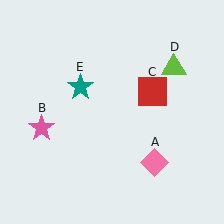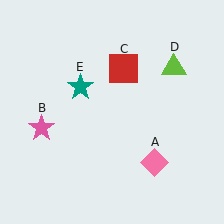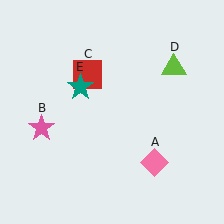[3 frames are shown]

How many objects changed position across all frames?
1 object changed position: red square (object C).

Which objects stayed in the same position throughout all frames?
Pink diamond (object A) and pink star (object B) and lime triangle (object D) and teal star (object E) remained stationary.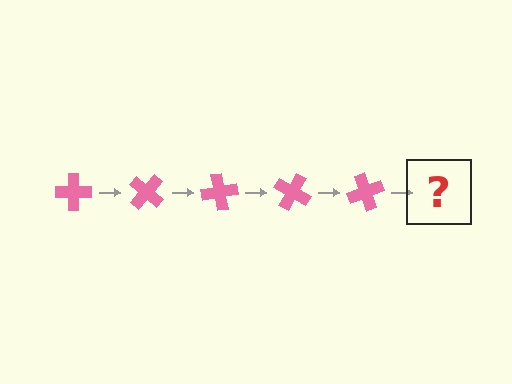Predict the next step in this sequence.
The next step is a pink cross rotated 200 degrees.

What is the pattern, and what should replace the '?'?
The pattern is that the cross rotates 40 degrees each step. The '?' should be a pink cross rotated 200 degrees.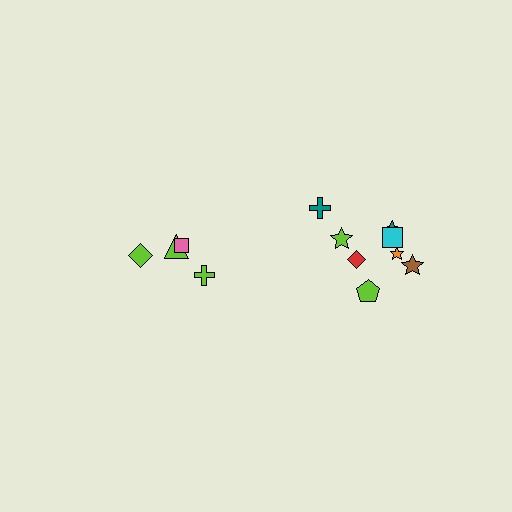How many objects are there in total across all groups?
There are 12 objects.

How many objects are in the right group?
There are 8 objects.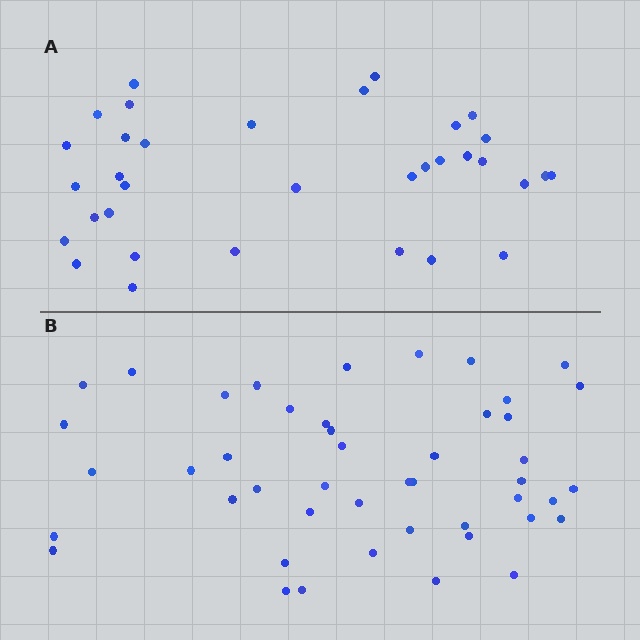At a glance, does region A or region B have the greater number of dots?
Region B (the bottom region) has more dots.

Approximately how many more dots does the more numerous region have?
Region B has roughly 12 or so more dots than region A.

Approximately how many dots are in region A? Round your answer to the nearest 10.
About 30 dots. (The exact count is 34, which rounds to 30.)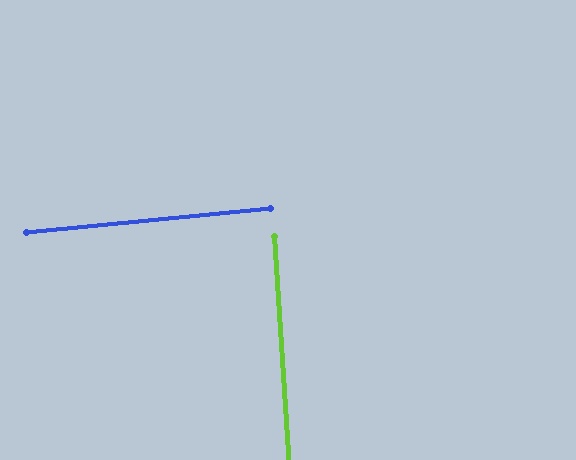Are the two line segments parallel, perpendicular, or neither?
Perpendicular — they meet at approximately 88°.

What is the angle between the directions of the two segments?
Approximately 88 degrees.